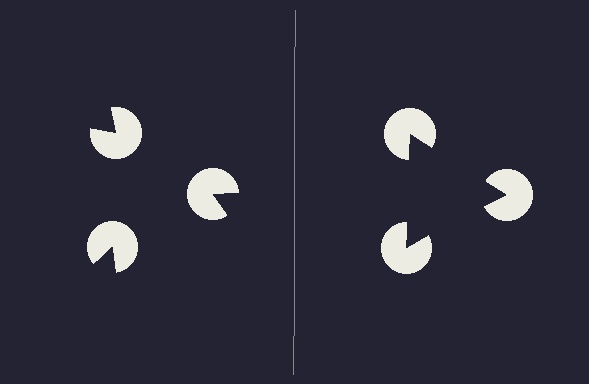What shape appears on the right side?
An illusory triangle.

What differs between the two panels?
The pac-man discs are positioned identically on both sides; only the wedge orientations differ. On the right they align to a triangle; on the left they are misaligned.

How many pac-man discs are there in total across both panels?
6 — 3 on each side.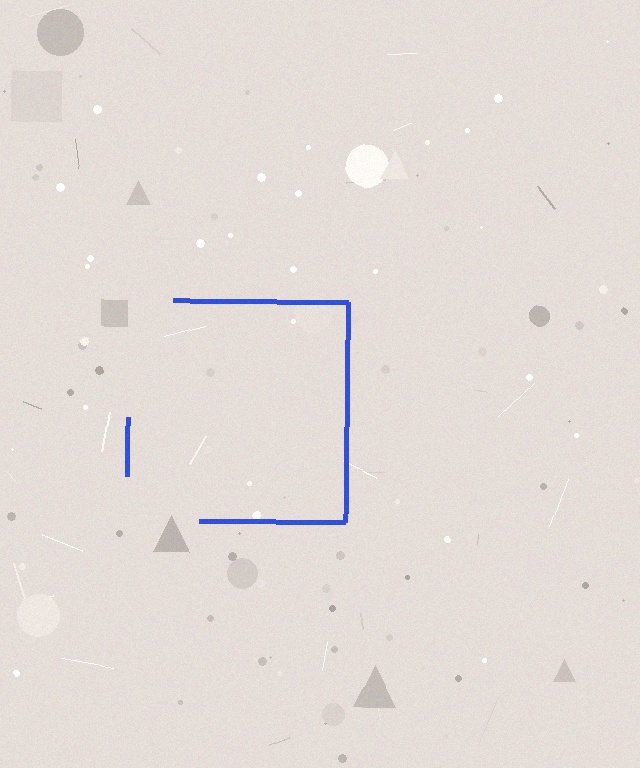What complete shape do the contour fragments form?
The contour fragments form a square.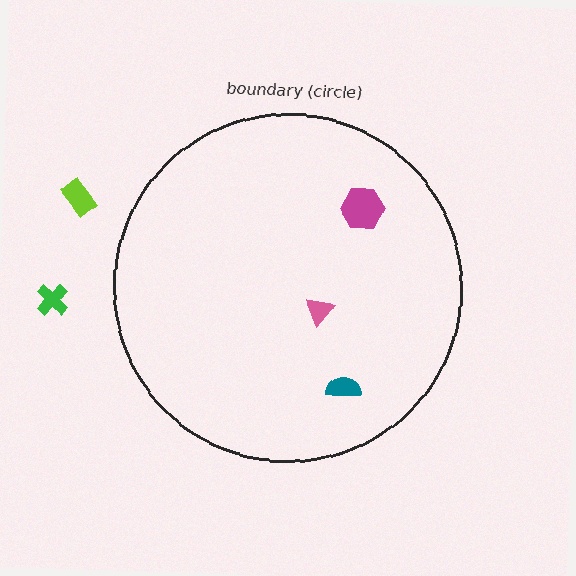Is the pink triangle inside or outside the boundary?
Inside.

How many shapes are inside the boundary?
3 inside, 2 outside.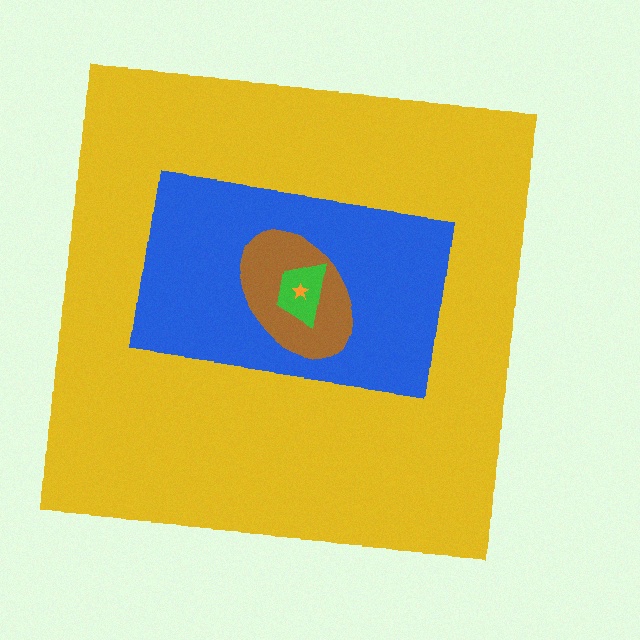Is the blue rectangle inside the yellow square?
Yes.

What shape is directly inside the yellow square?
The blue rectangle.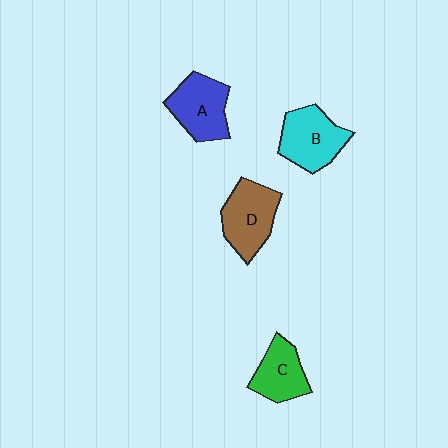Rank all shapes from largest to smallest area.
From largest to smallest: D (brown), B (cyan), A (blue), C (green).